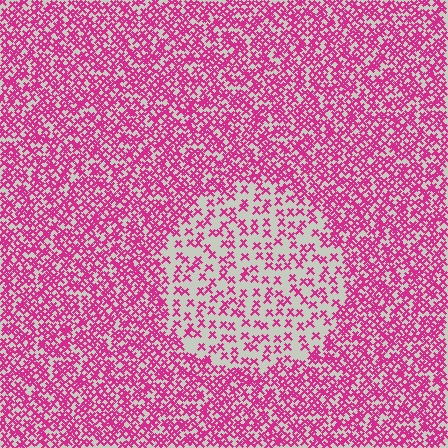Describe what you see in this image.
The image contains small magenta elements arranged at two different densities. A circle-shaped region is visible where the elements are less densely packed than the surrounding area.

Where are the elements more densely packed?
The elements are more densely packed outside the circle boundary.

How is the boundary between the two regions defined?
The boundary is defined by a change in element density (approximately 2.4x ratio). All elements are the same color, size, and shape.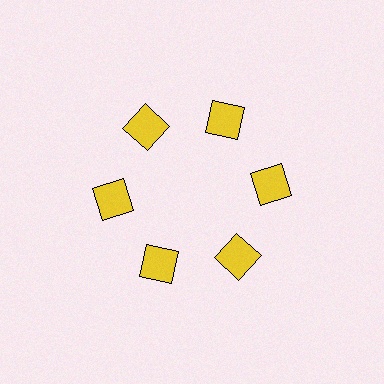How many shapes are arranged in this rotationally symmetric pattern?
There are 6 shapes, arranged in 6 groups of 1.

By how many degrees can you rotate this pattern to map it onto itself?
The pattern maps onto itself every 60 degrees of rotation.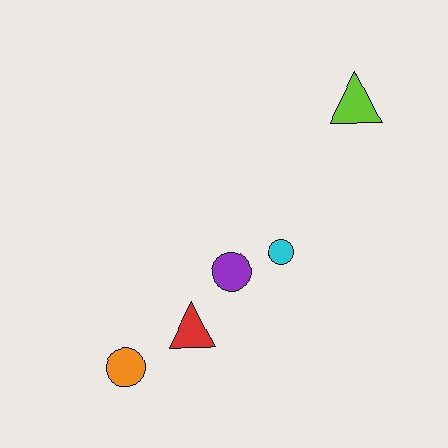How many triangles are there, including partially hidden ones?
There are 2 triangles.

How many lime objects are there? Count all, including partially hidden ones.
There is 1 lime object.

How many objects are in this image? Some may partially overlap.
There are 5 objects.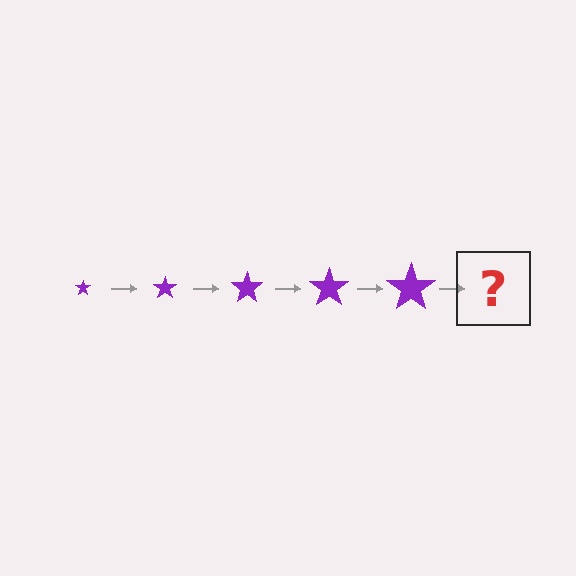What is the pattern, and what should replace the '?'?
The pattern is that the star gets progressively larger each step. The '?' should be a purple star, larger than the previous one.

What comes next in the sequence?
The next element should be a purple star, larger than the previous one.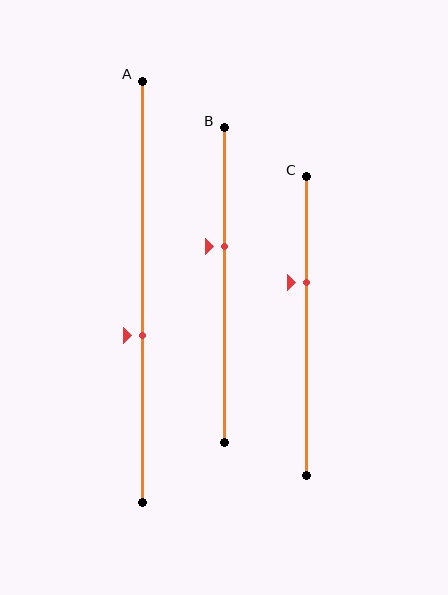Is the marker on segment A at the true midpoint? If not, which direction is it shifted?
No, the marker on segment A is shifted downward by about 10% of the segment length.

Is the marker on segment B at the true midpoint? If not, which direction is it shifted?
No, the marker on segment B is shifted upward by about 12% of the segment length.